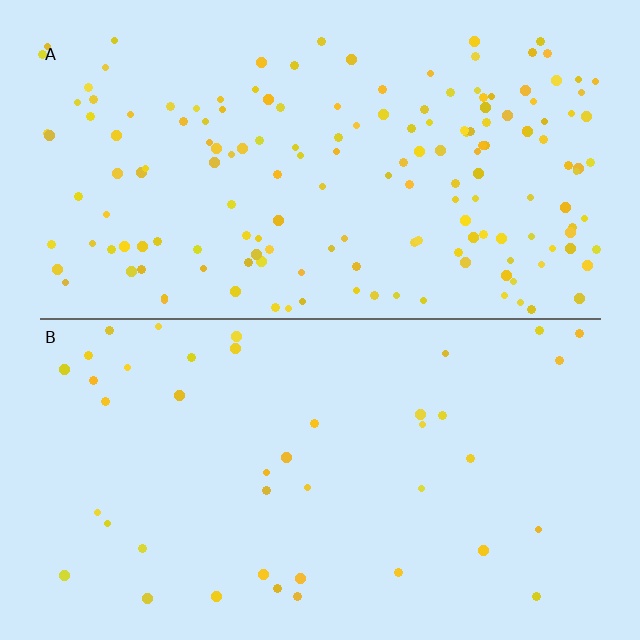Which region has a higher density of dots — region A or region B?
A (the top).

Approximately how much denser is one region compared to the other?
Approximately 4.0× — region A over region B.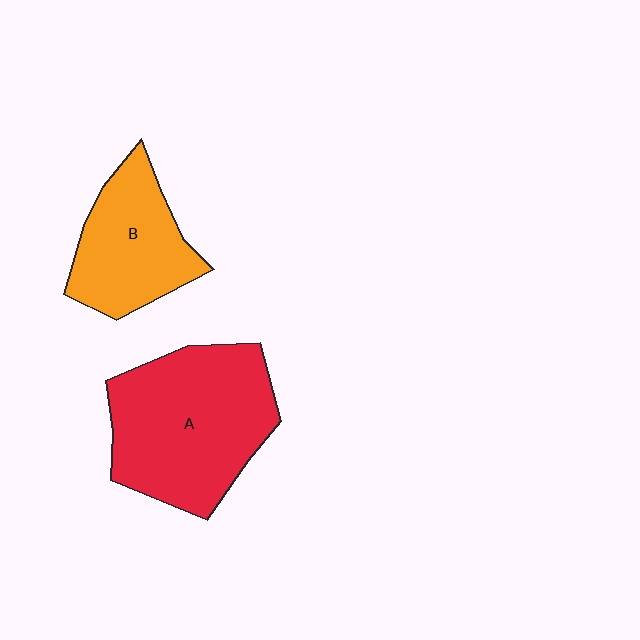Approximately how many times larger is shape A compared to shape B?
Approximately 1.6 times.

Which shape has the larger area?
Shape A (red).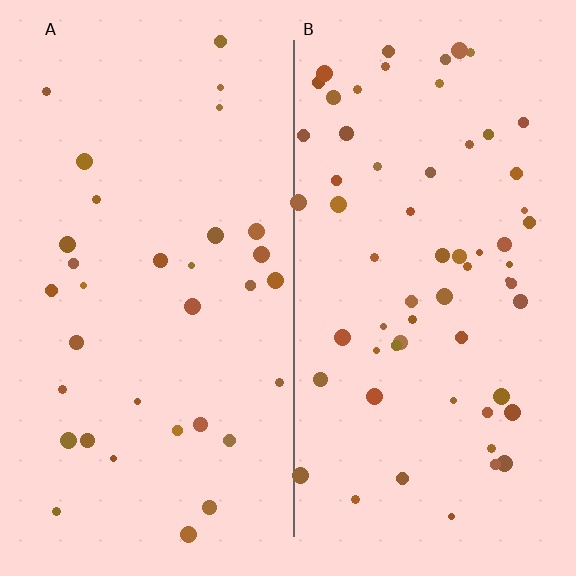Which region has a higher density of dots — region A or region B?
B (the right).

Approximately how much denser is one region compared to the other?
Approximately 1.9× — region B over region A.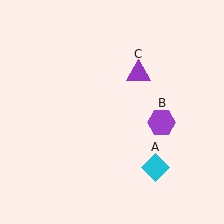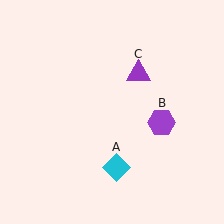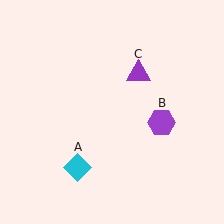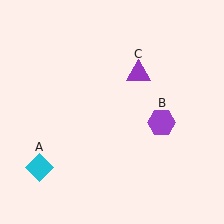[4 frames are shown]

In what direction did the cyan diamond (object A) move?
The cyan diamond (object A) moved left.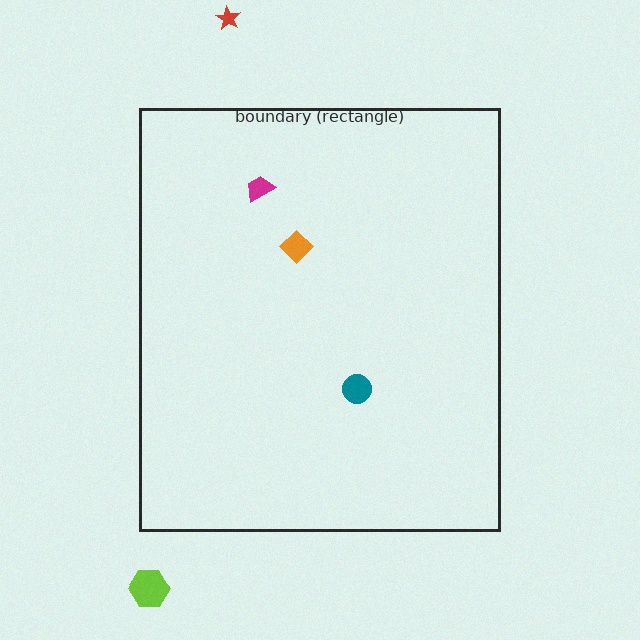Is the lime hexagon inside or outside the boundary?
Outside.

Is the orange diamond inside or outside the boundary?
Inside.